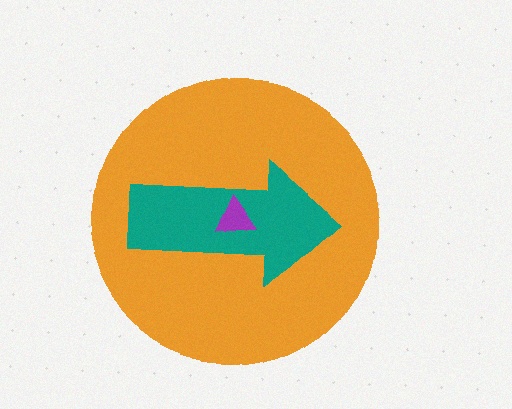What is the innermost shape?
The purple triangle.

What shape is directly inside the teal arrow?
The purple triangle.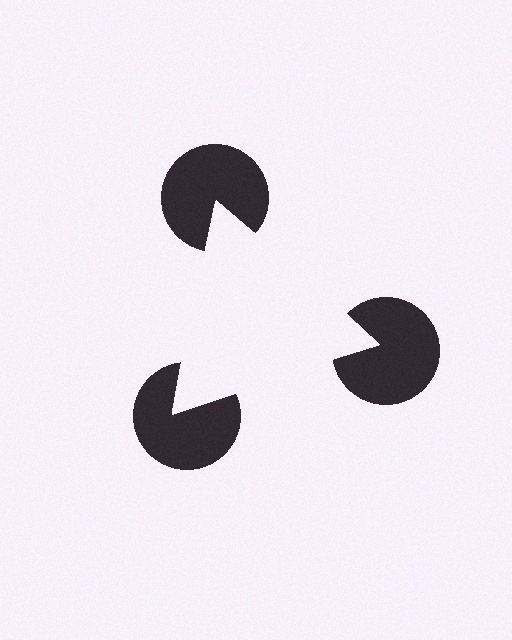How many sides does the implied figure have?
3 sides.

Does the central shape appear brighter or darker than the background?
It typically appears slightly brighter than the background, even though no actual brightness change is drawn.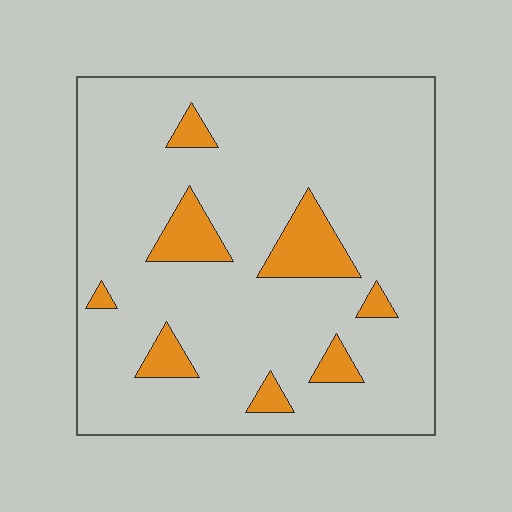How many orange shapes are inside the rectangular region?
8.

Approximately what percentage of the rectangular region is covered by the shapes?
Approximately 10%.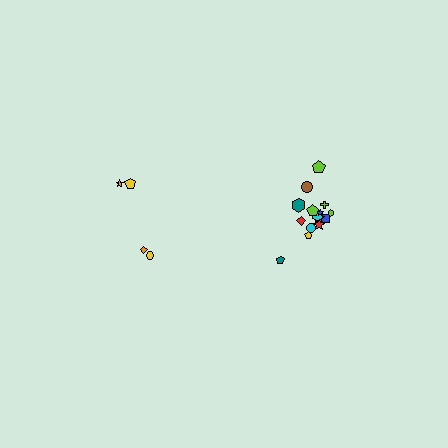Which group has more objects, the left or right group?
The right group.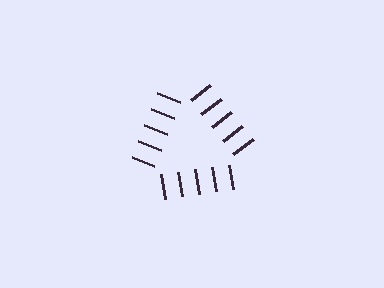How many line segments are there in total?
15 — 5 along each of the 3 edges.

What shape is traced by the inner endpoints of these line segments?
An illusory triangle — the line segments terminate on its edges but no continuous stroke is drawn.